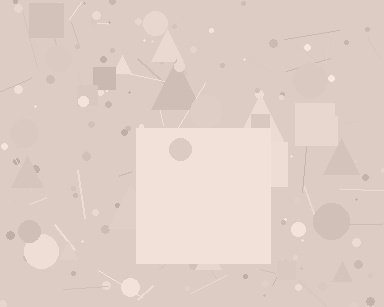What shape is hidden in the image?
A square is hidden in the image.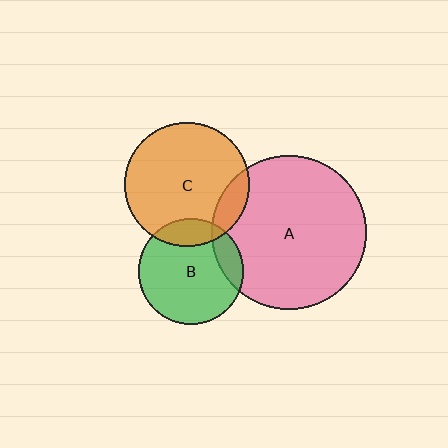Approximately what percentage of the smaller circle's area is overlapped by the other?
Approximately 10%.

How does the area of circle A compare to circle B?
Approximately 2.1 times.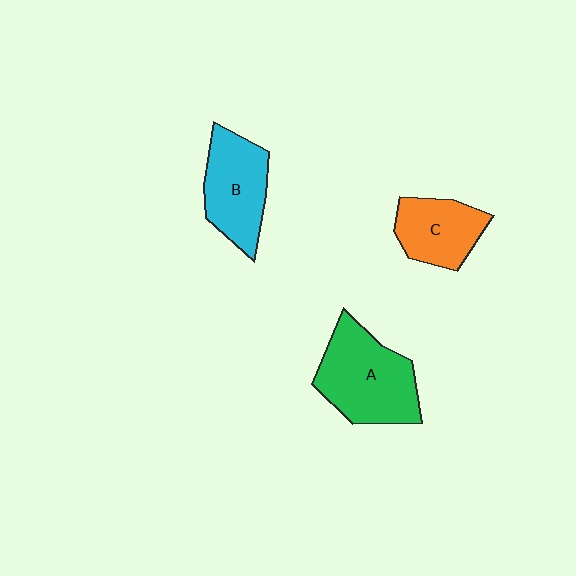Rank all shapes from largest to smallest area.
From largest to smallest: A (green), B (cyan), C (orange).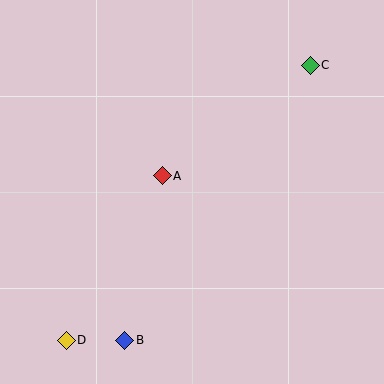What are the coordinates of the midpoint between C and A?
The midpoint between C and A is at (236, 121).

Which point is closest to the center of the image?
Point A at (162, 176) is closest to the center.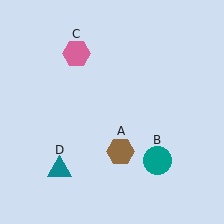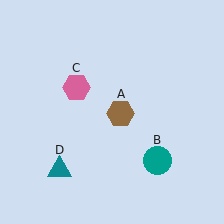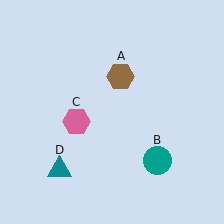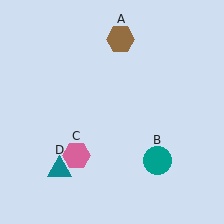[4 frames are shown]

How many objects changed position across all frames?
2 objects changed position: brown hexagon (object A), pink hexagon (object C).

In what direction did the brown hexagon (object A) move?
The brown hexagon (object A) moved up.